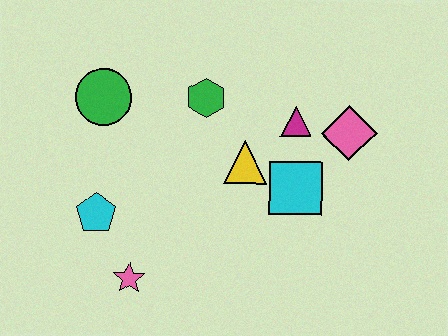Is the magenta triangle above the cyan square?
Yes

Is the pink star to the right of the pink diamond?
No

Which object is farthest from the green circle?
The pink diamond is farthest from the green circle.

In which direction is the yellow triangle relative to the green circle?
The yellow triangle is to the right of the green circle.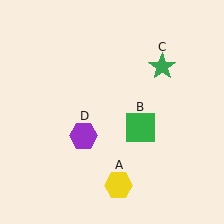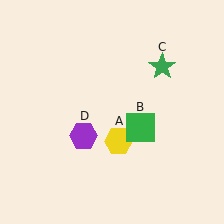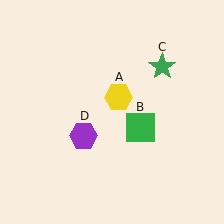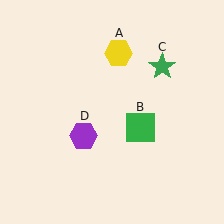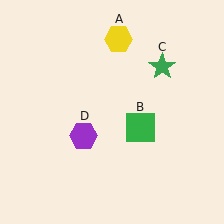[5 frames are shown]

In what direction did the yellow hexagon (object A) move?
The yellow hexagon (object A) moved up.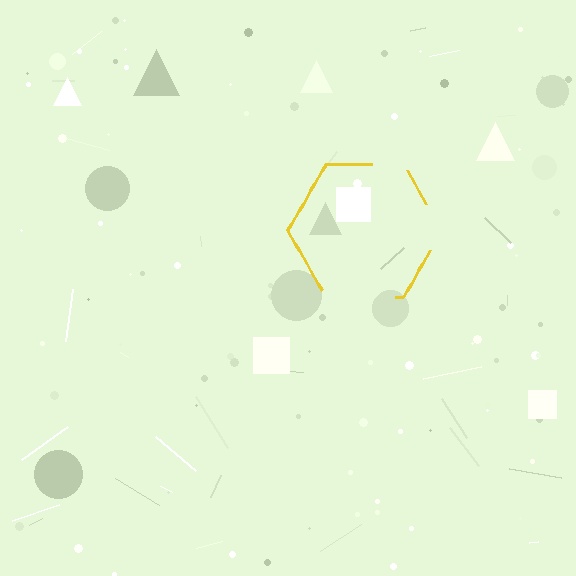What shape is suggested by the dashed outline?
The dashed outline suggests a hexagon.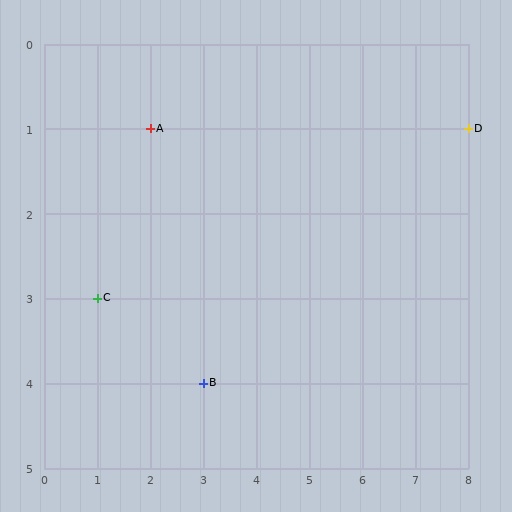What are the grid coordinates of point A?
Point A is at grid coordinates (2, 1).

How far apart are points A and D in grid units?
Points A and D are 6 columns apart.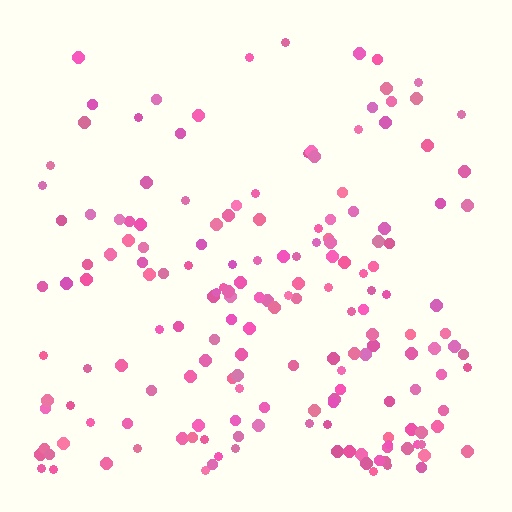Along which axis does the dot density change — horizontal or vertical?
Vertical.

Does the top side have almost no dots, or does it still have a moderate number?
Still a moderate number, just noticeably fewer than the bottom.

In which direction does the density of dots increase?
From top to bottom, with the bottom side densest.